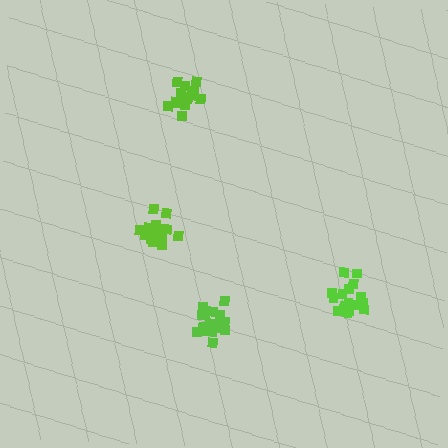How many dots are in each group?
Group 1: 20 dots, Group 2: 16 dots, Group 3: 18 dots, Group 4: 16 dots (70 total).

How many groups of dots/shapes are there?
There are 4 groups.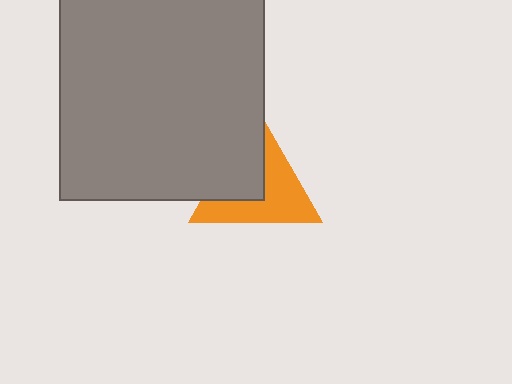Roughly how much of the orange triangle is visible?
About half of it is visible (roughly 56%).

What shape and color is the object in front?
The object in front is a gray square.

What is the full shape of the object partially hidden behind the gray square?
The partially hidden object is an orange triangle.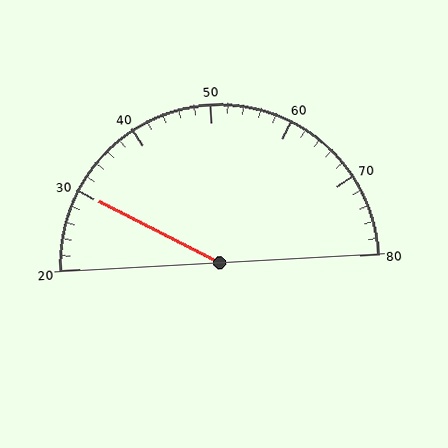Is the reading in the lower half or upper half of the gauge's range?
The reading is in the lower half of the range (20 to 80).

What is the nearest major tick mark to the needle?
The nearest major tick mark is 30.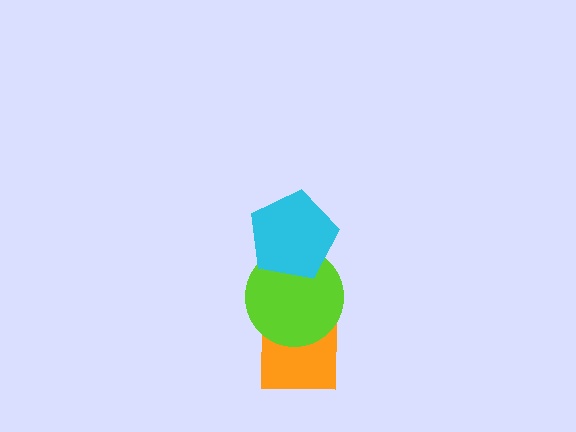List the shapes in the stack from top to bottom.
From top to bottom: the cyan pentagon, the lime circle, the orange square.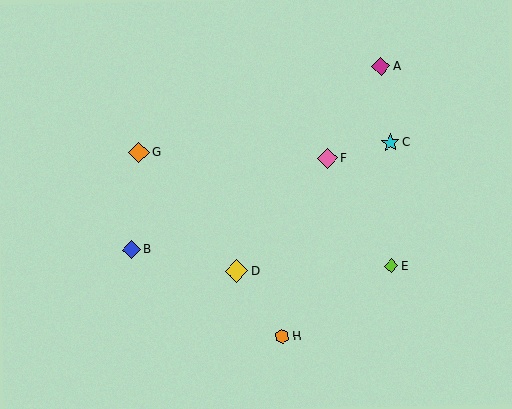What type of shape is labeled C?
Shape C is a cyan star.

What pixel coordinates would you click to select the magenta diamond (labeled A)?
Click at (381, 66) to select the magenta diamond A.